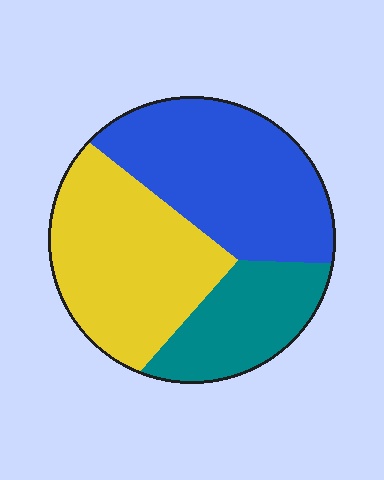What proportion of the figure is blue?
Blue takes up about two fifths (2/5) of the figure.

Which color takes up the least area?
Teal, at roughly 20%.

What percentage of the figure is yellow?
Yellow takes up between a third and a half of the figure.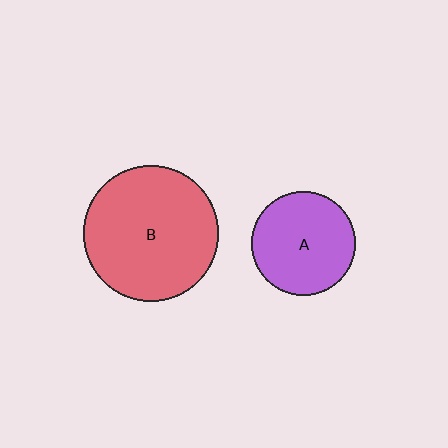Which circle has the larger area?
Circle B (red).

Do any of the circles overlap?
No, none of the circles overlap.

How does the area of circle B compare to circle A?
Approximately 1.7 times.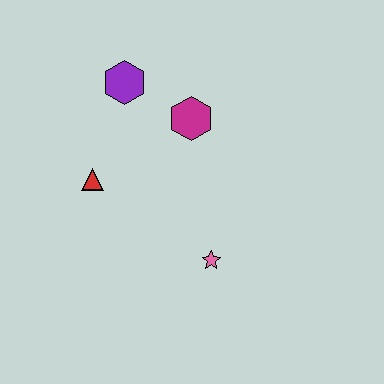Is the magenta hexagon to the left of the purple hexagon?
No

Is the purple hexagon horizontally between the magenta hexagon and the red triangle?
Yes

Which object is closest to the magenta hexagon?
The purple hexagon is closest to the magenta hexagon.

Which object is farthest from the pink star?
The purple hexagon is farthest from the pink star.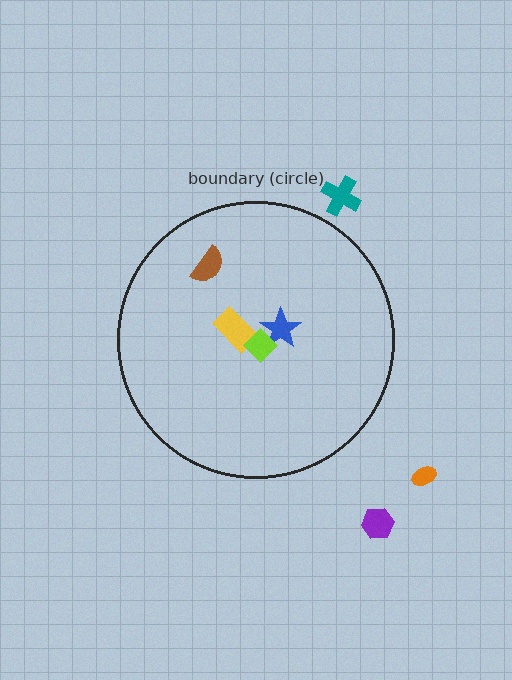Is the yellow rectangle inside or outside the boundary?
Inside.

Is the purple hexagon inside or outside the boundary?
Outside.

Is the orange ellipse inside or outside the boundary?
Outside.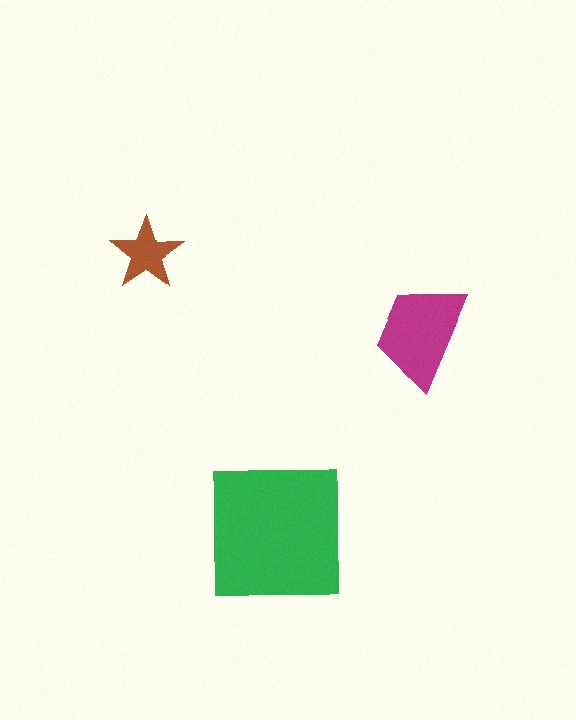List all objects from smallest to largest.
The brown star, the magenta trapezoid, the green square.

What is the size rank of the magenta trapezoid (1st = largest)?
2nd.